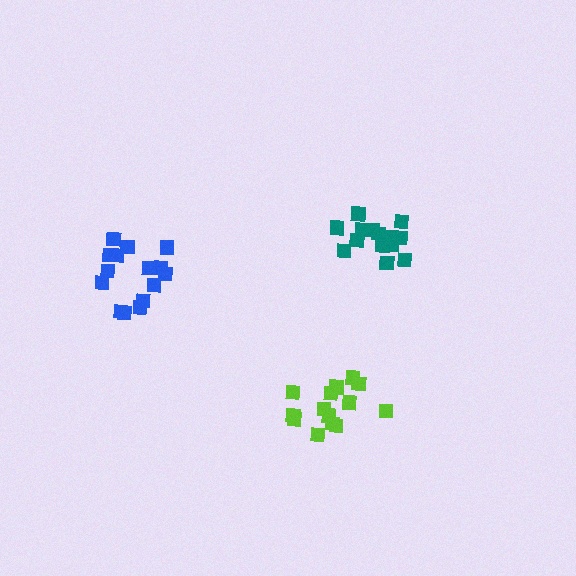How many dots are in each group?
Group 1: 15 dots, Group 2: 15 dots, Group 3: 14 dots (44 total).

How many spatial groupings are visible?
There are 3 spatial groupings.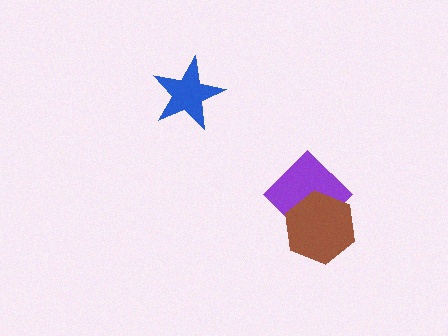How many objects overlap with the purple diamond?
1 object overlaps with the purple diamond.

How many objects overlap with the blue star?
0 objects overlap with the blue star.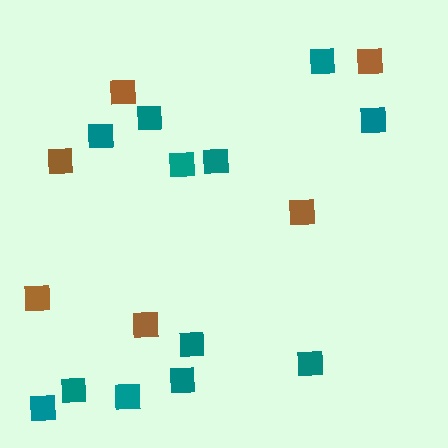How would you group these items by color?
There are 2 groups: one group of teal squares (12) and one group of brown squares (6).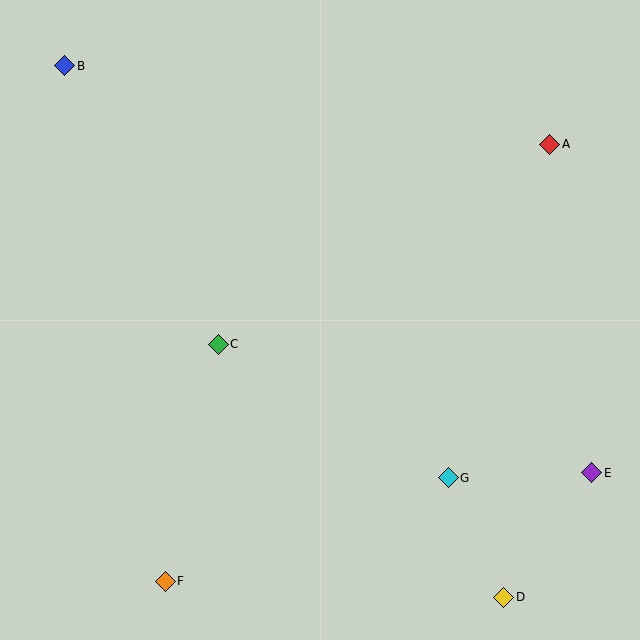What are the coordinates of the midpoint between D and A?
The midpoint between D and A is at (527, 371).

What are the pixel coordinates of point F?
Point F is at (165, 581).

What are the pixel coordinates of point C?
Point C is at (218, 344).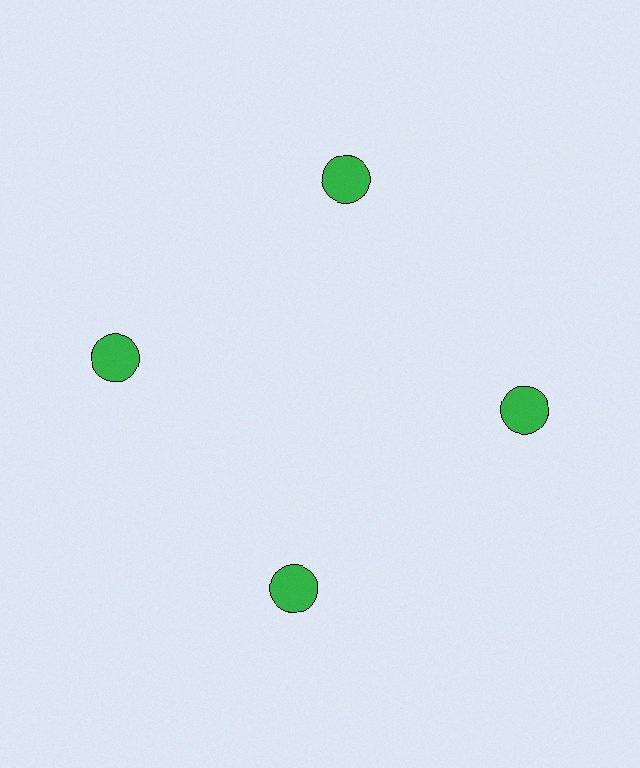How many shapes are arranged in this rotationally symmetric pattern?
There are 4 shapes, arranged in 4 groups of 1.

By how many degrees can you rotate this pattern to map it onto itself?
The pattern maps onto itself every 90 degrees of rotation.